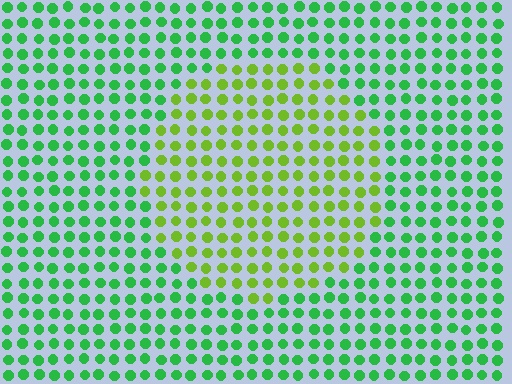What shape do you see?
I see a circle.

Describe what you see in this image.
The image is filled with small green elements in a uniform arrangement. A circle-shaped region is visible where the elements are tinted to a slightly different hue, forming a subtle color boundary.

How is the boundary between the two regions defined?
The boundary is defined purely by a slight shift in hue (about 42 degrees). Spacing, size, and orientation are identical on both sides.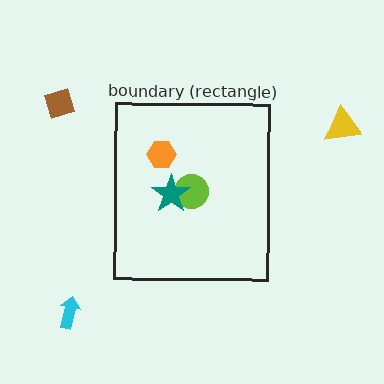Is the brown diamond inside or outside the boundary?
Outside.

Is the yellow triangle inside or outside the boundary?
Outside.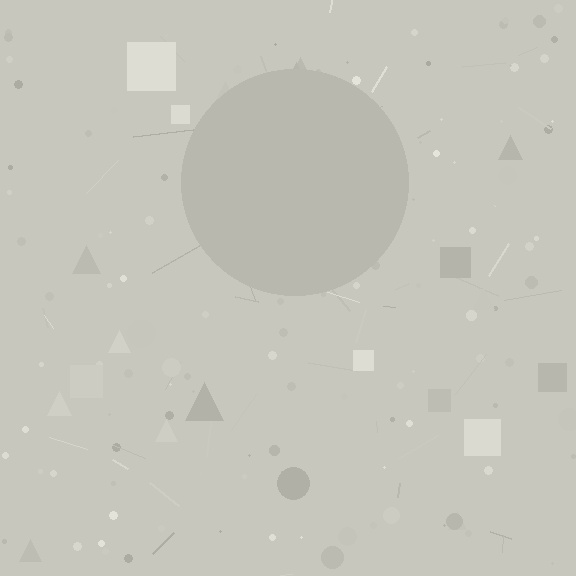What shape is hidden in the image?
A circle is hidden in the image.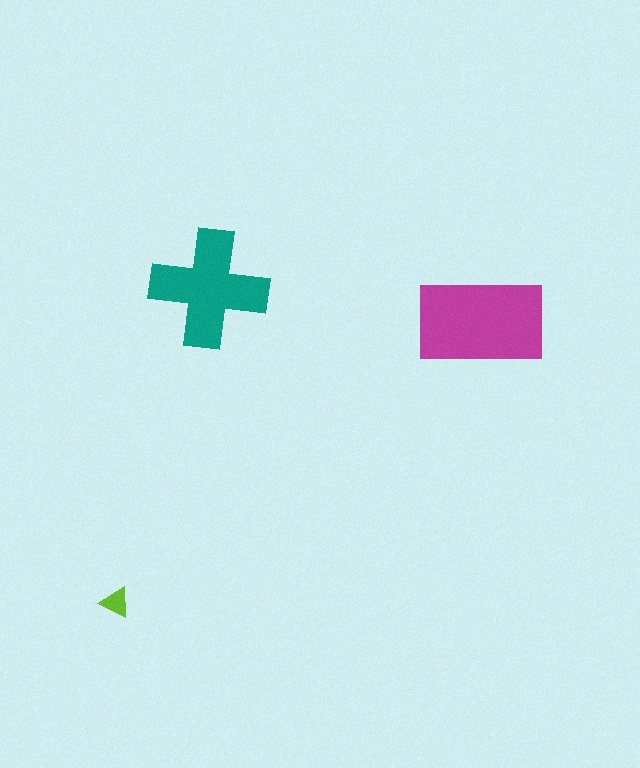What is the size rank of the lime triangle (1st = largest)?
3rd.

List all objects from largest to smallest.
The magenta rectangle, the teal cross, the lime triangle.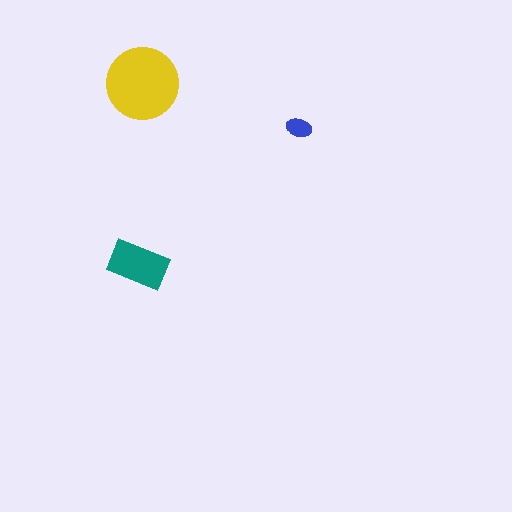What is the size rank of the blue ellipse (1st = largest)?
3rd.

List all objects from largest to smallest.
The yellow circle, the teal rectangle, the blue ellipse.